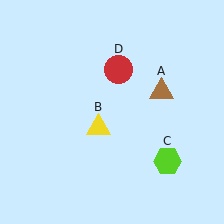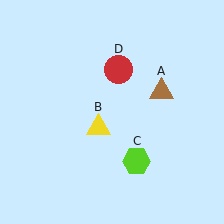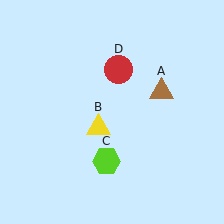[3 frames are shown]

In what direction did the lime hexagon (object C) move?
The lime hexagon (object C) moved left.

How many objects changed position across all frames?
1 object changed position: lime hexagon (object C).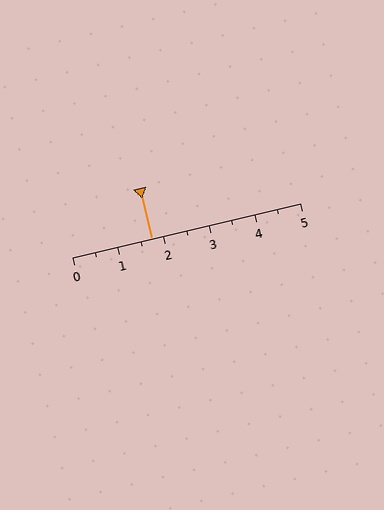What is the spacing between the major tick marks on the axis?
The major ticks are spaced 1 apart.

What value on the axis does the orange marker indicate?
The marker indicates approximately 1.8.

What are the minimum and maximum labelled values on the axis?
The axis runs from 0 to 5.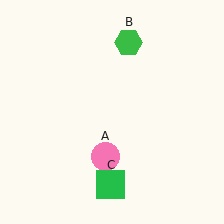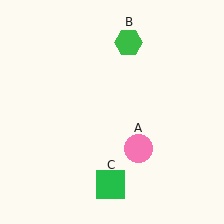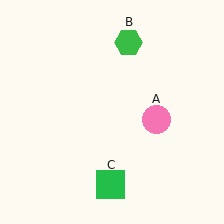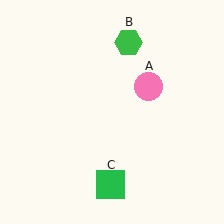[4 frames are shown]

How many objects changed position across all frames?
1 object changed position: pink circle (object A).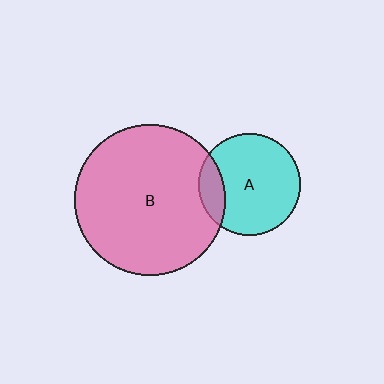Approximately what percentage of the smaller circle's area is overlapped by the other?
Approximately 15%.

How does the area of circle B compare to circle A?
Approximately 2.2 times.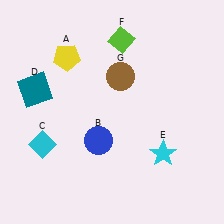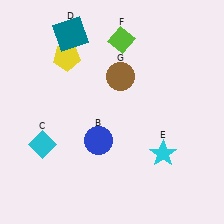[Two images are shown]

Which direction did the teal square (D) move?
The teal square (D) moved up.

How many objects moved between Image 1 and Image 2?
1 object moved between the two images.